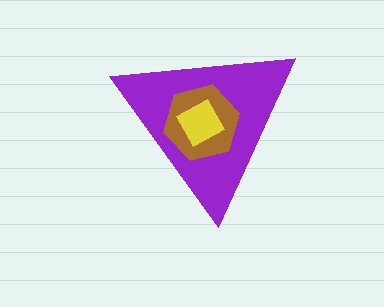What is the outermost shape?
The purple triangle.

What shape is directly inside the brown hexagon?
The yellow diamond.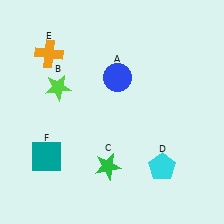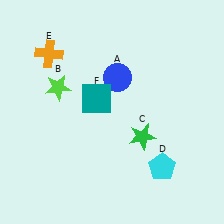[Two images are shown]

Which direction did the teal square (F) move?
The teal square (F) moved up.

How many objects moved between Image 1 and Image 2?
2 objects moved between the two images.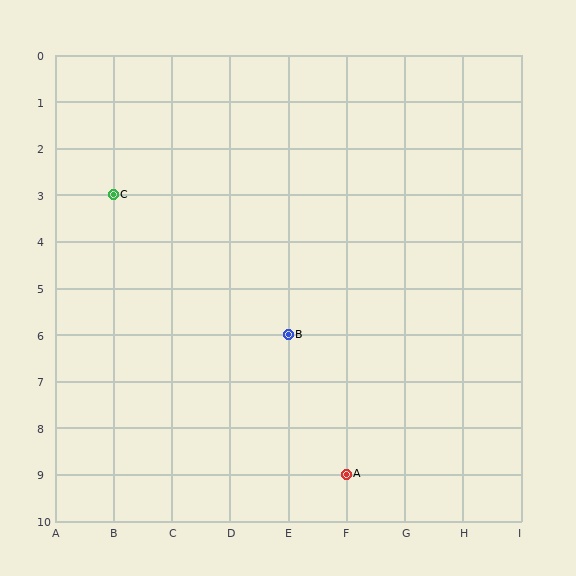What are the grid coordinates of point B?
Point B is at grid coordinates (E, 6).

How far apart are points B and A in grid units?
Points B and A are 1 column and 3 rows apart (about 3.2 grid units diagonally).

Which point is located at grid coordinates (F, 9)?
Point A is at (F, 9).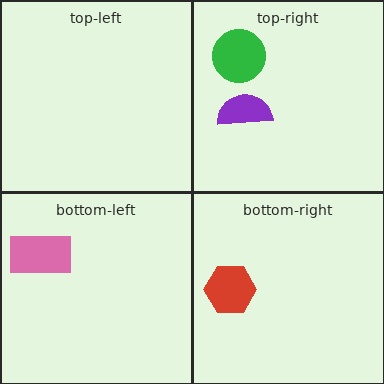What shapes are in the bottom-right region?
The red hexagon.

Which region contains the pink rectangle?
The bottom-left region.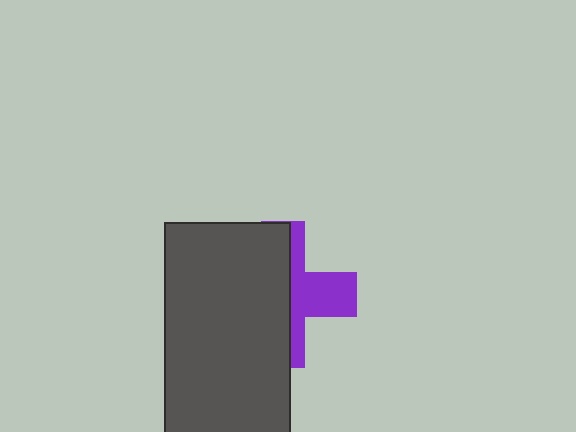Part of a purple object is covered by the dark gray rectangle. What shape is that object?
It is a cross.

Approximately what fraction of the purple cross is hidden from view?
Roughly 60% of the purple cross is hidden behind the dark gray rectangle.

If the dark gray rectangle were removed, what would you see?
You would see the complete purple cross.